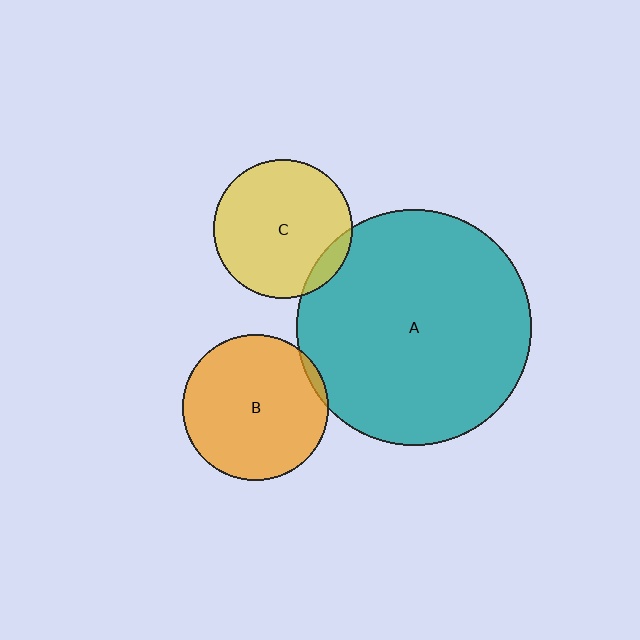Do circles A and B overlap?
Yes.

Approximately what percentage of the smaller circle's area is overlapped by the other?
Approximately 5%.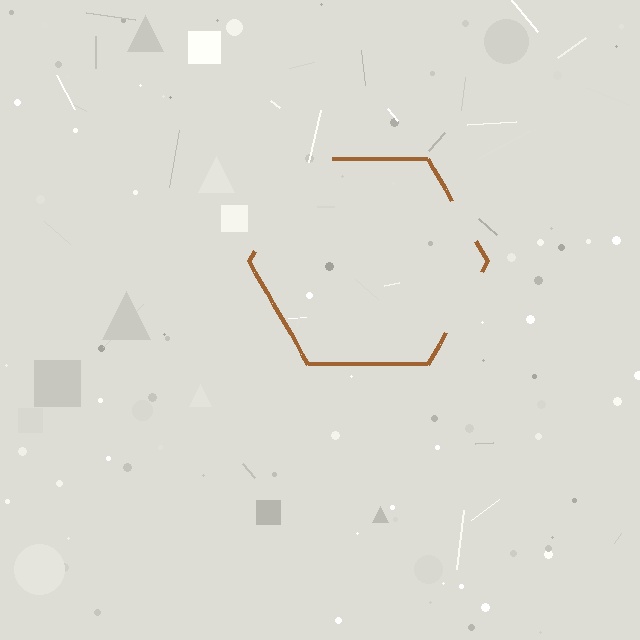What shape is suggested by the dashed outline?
The dashed outline suggests a hexagon.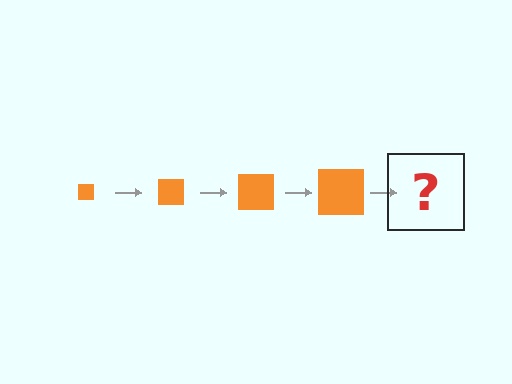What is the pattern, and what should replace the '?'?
The pattern is that the square gets progressively larger each step. The '?' should be an orange square, larger than the previous one.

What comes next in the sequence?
The next element should be an orange square, larger than the previous one.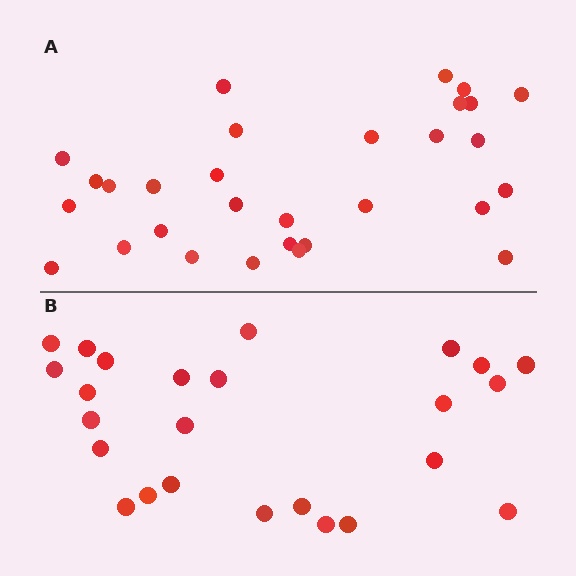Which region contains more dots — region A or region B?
Region A (the top region) has more dots.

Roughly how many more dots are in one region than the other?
Region A has about 5 more dots than region B.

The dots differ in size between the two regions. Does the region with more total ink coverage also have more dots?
No. Region B has more total ink coverage because its dots are larger, but region A actually contains more individual dots. Total area can be misleading — the number of items is what matters here.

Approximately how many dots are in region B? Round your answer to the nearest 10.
About 20 dots. (The exact count is 25, which rounds to 20.)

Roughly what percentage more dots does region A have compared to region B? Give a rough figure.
About 20% more.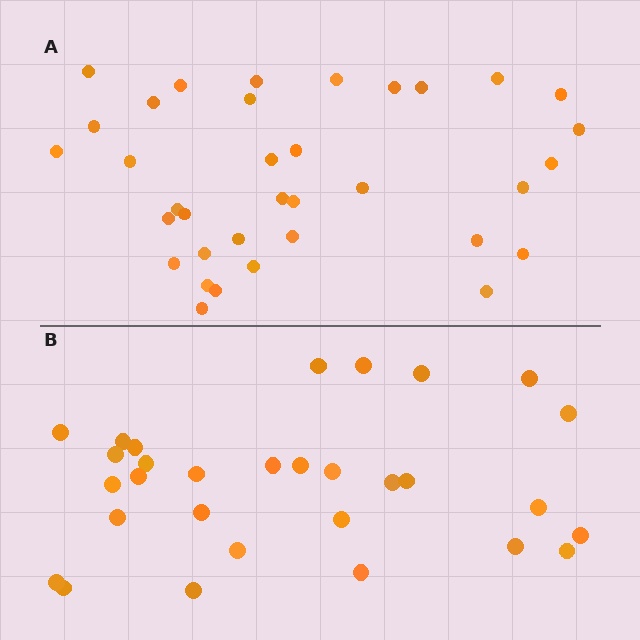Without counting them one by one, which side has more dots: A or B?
Region A (the top region) has more dots.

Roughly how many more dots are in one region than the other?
Region A has about 5 more dots than region B.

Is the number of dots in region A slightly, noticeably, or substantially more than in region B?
Region A has only slightly more — the two regions are fairly close. The ratio is roughly 1.2 to 1.